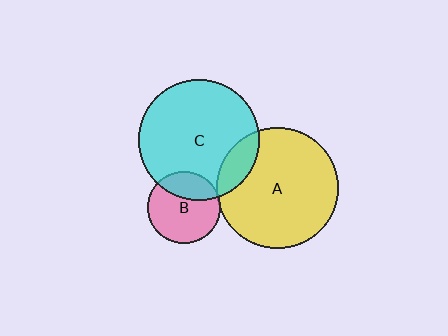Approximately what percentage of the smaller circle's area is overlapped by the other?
Approximately 5%.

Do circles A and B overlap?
Yes.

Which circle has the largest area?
Circle A (yellow).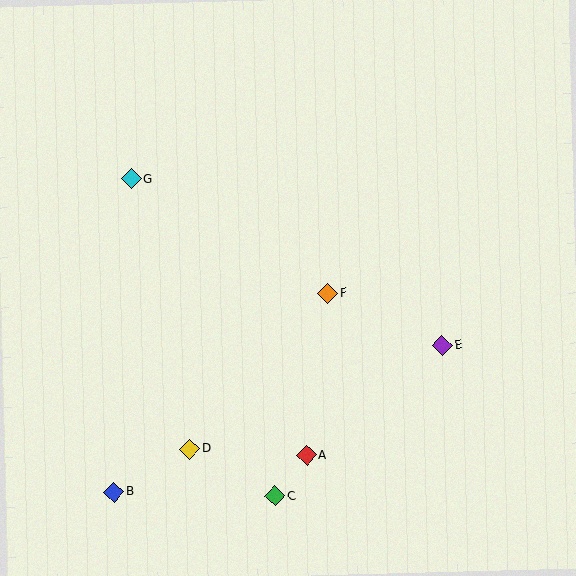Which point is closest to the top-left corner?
Point G is closest to the top-left corner.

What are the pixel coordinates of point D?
Point D is at (190, 449).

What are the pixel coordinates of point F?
Point F is at (328, 293).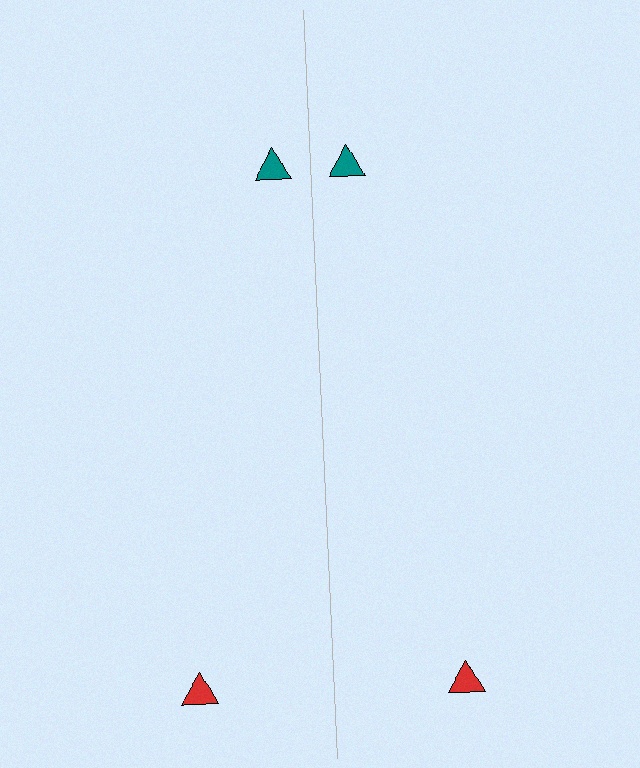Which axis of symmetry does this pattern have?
The pattern has a vertical axis of symmetry running through the center of the image.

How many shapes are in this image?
There are 4 shapes in this image.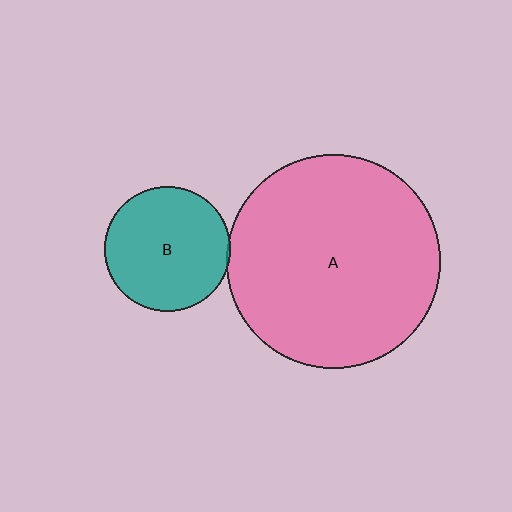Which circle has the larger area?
Circle A (pink).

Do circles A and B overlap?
Yes.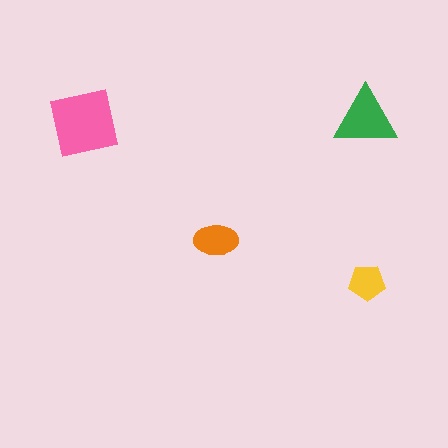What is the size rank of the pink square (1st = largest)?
1st.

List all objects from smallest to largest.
The yellow pentagon, the orange ellipse, the green triangle, the pink square.